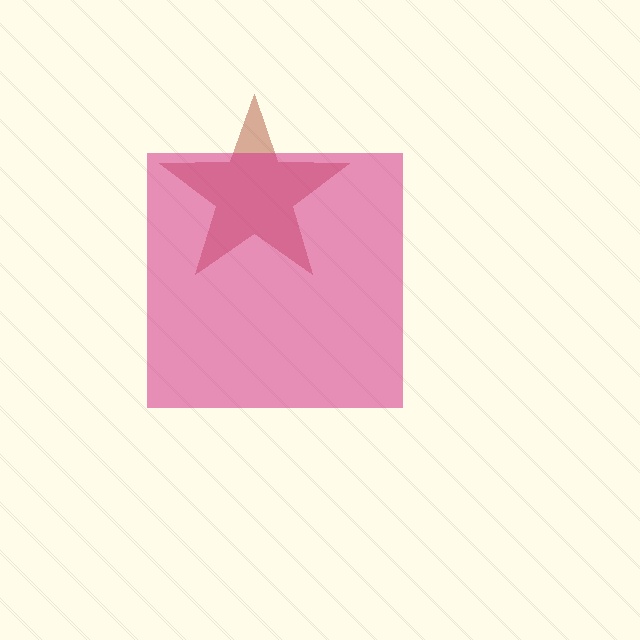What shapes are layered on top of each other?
The layered shapes are: a brown star, a magenta square.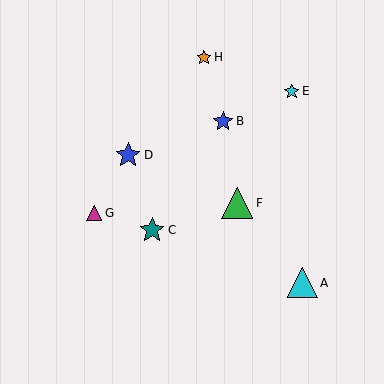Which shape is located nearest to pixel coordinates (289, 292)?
The cyan triangle (labeled A) at (302, 283) is nearest to that location.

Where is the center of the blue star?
The center of the blue star is at (223, 121).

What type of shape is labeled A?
Shape A is a cyan triangle.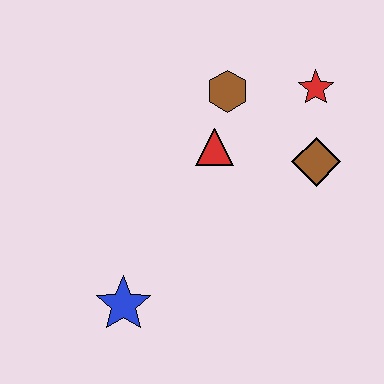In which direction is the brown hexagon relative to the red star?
The brown hexagon is to the left of the red star.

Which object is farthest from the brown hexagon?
The blue star is farthest from the brown hexagon.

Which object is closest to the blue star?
The red triangle is closest to the blue star.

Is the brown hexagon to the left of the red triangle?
No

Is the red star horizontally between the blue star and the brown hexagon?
No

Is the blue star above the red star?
No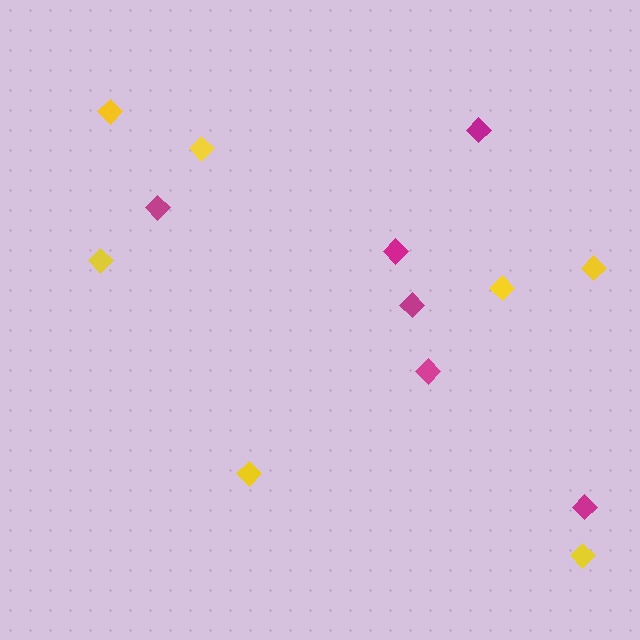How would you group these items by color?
There are 2 groups: one group of yellow diamonds (7) and one group of magenta diamonds (6).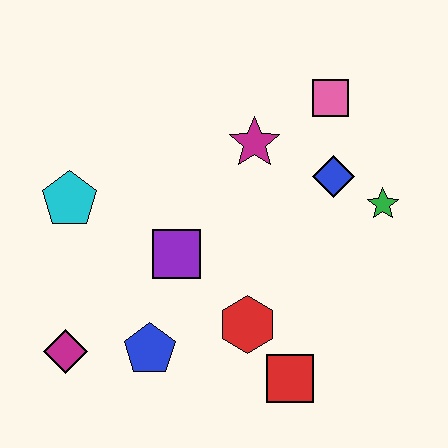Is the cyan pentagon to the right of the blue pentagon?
No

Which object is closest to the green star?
The blue diamond is closest to the green star.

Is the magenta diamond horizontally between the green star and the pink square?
No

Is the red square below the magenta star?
Yes